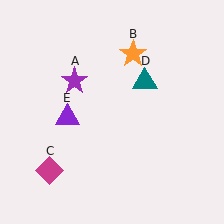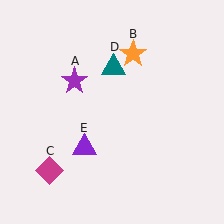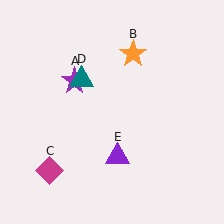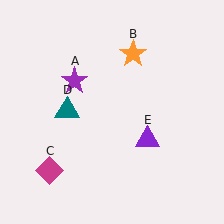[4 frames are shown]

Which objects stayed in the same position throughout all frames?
Purple star (object A) and orange star (object B) and magenta diamond (object C) remained stationary.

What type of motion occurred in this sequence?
The teal triangle (object D), purple triangle (object E) rotated counterclockwise around the center of the scene.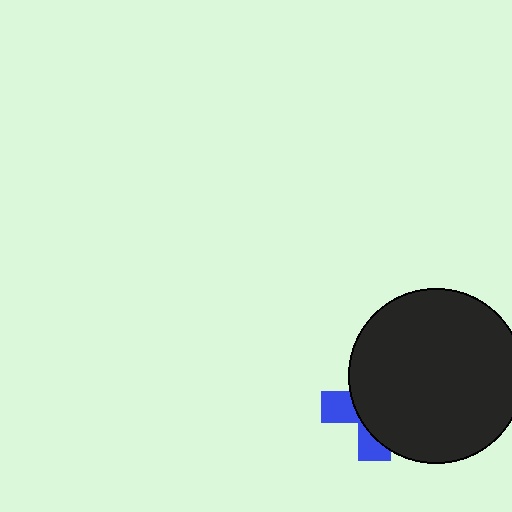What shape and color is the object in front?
The object in front is a black circle.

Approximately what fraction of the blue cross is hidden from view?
Roughly 69% of the blue cross is hidden behind the black circle.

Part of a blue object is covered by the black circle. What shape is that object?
It is a cross.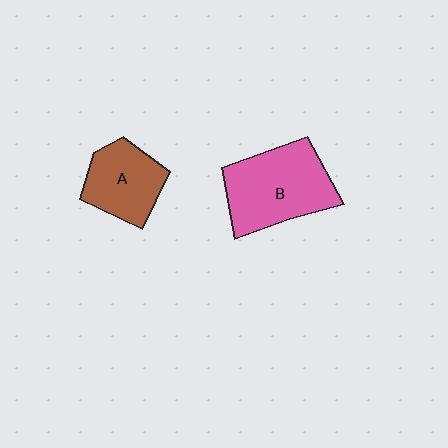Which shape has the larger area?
Shape B (pink).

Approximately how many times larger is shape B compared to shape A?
Approximately 1.5 times.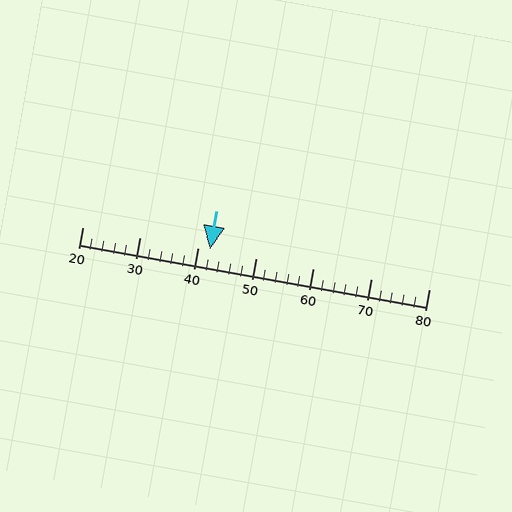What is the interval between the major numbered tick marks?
The major tick marks are spaced 10 units apart.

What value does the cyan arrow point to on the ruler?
The cyan arrow points to approximately 42.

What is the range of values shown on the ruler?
The ruler shows values from 20 to 80.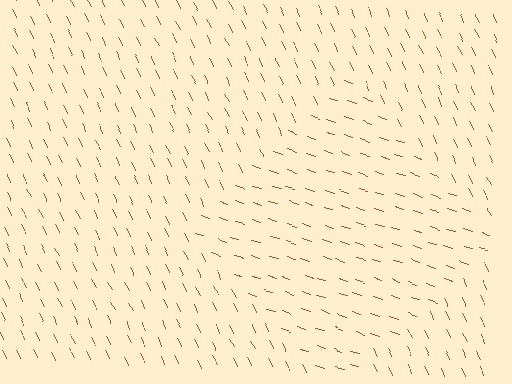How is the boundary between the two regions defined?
The boundary is defined purely by a change in line orientation (approximately 45 degrees difference). All lines are the same color and thickness.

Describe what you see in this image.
The image is filled with small brown line segments. A diamond region in the image has lines oriented differently from the surrounding lines, creating a visible texture boundary.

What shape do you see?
I see a diamond.